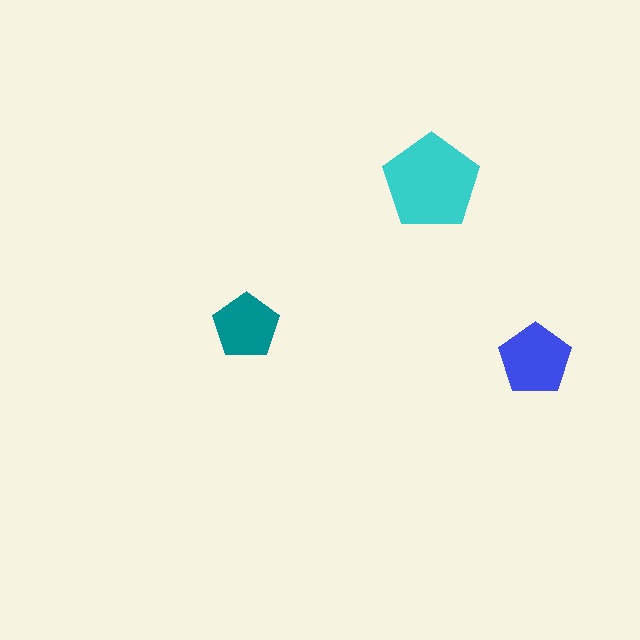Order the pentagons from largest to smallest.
the cyan one, the blue one, the teal one.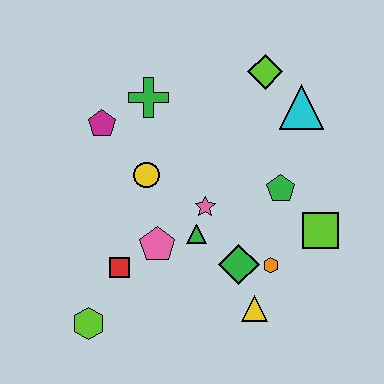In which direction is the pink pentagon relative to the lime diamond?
The pink pentagon is below the lime diamond.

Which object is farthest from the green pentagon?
The lime hexagon is farthest from the green pentagon.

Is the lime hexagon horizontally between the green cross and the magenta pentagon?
No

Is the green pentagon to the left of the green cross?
No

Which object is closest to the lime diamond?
The cyan triangle is closest to the lime diamond.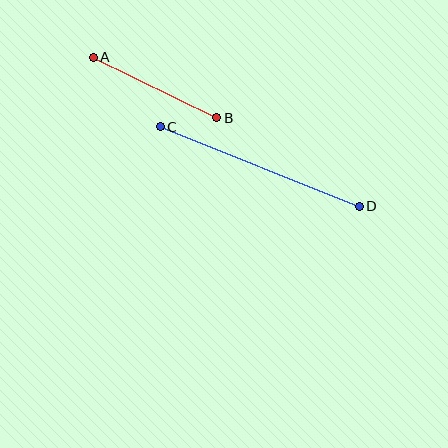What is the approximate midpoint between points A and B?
The midpoint is at approximately (155, 88) pixels.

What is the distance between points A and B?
The distance is approximately 137 pixels.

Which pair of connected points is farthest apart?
Points C and D are farthest apart.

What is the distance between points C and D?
The distance is approximately 214 pixels.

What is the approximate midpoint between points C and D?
The midpoint is at approximately (260, 166) pixels.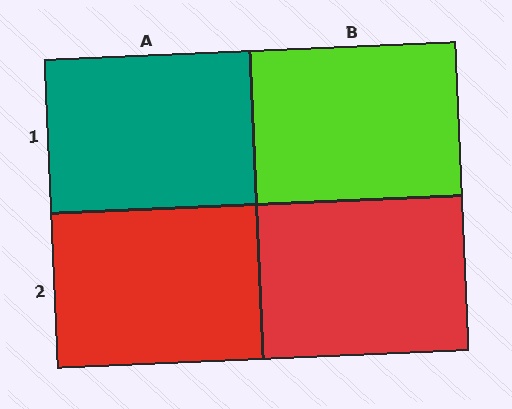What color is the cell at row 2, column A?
Red.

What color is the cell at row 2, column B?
Red.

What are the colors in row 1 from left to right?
Teal, lime.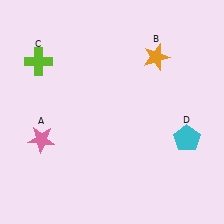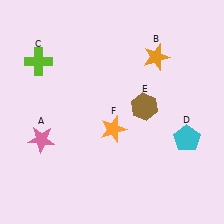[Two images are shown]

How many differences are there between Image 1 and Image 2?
There are 2 differences between the two images.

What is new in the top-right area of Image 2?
A brown hexagon (E) was added in the top-right area of Image 2.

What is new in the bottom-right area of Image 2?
An orange star (F) was added in the bottom-right area of Image 2.